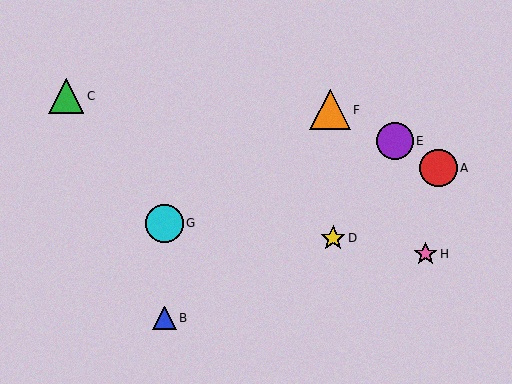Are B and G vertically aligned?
Yes, both are at x≈164.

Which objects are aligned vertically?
Objects B, G are aligned vertically.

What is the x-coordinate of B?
Object B is at x≈164.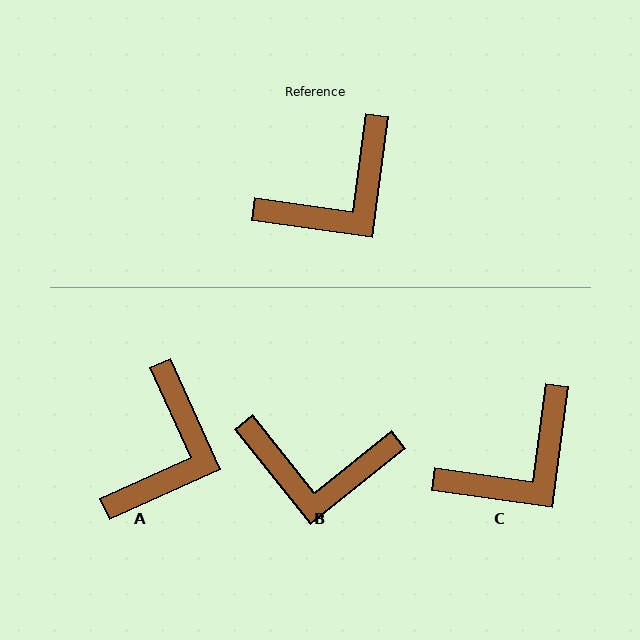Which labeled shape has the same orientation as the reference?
C.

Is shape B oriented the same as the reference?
No, it is off by about 43 degrees.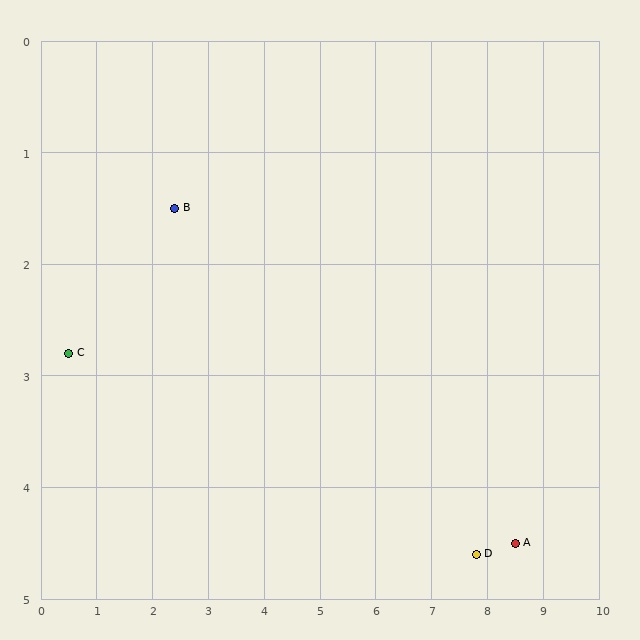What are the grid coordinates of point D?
Point D is at approximately (7.8, 4.6).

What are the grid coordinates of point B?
Point B is at approximately (2.4, 1.5).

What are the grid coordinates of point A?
Point A is at approximately (8.5, 4.5).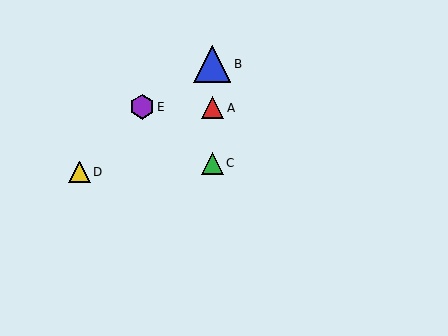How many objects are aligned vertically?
3 objects (A, B, C) are aligned vertically.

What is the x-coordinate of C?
Object C is at x≈212.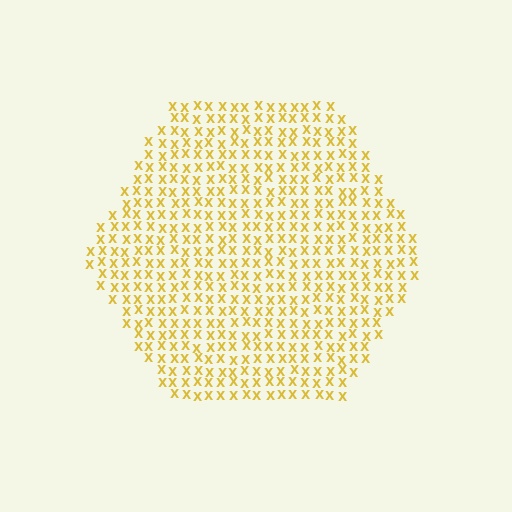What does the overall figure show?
The overall figure shows a hexagon.